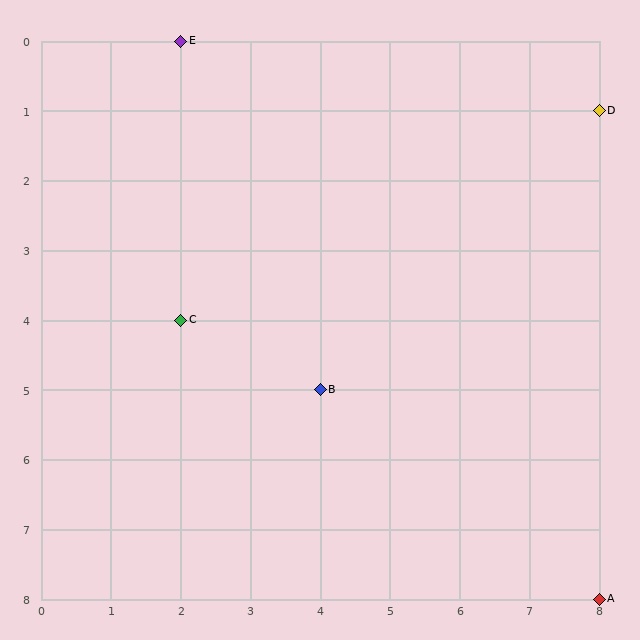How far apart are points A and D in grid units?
Points A and D are 7 rows apart.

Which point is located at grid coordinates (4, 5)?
Point B is at (4, 5).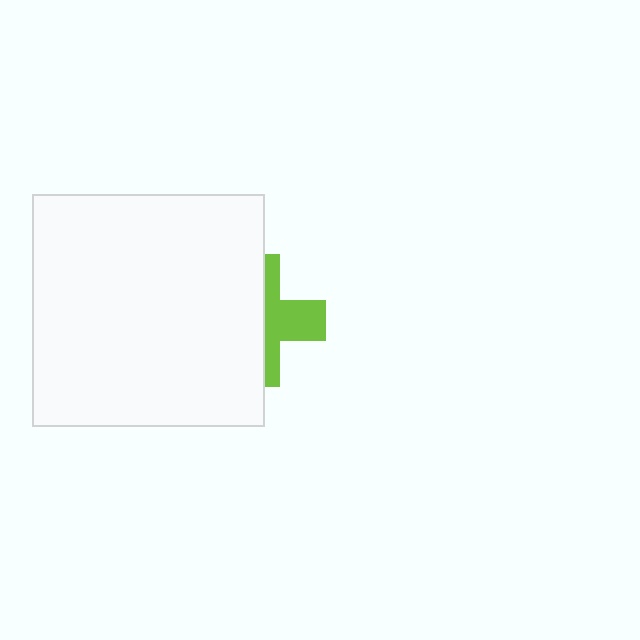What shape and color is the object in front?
The object in front is a white square.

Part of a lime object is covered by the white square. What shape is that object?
It is a cross.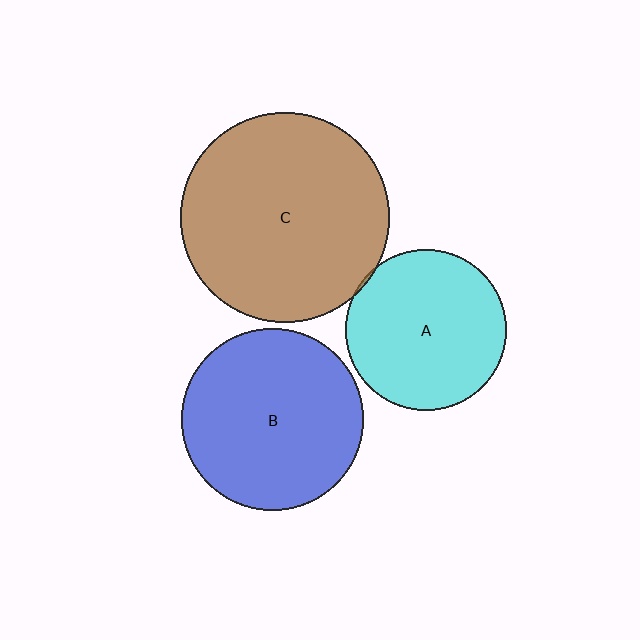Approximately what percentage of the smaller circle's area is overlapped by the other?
Approximately 5%.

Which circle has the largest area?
Circle C (brown).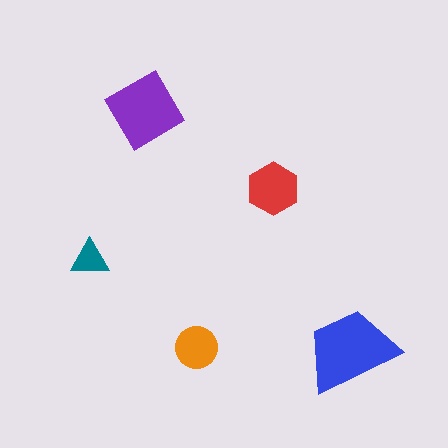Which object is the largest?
The blue trapezoid.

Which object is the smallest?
The teal triangle.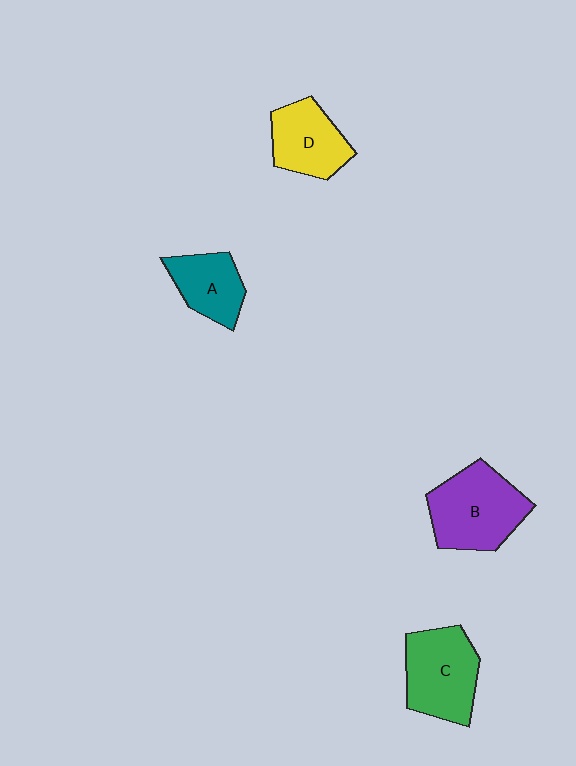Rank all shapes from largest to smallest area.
From largest to smallest: B (purple), C (green), D (yellow), A (teal).